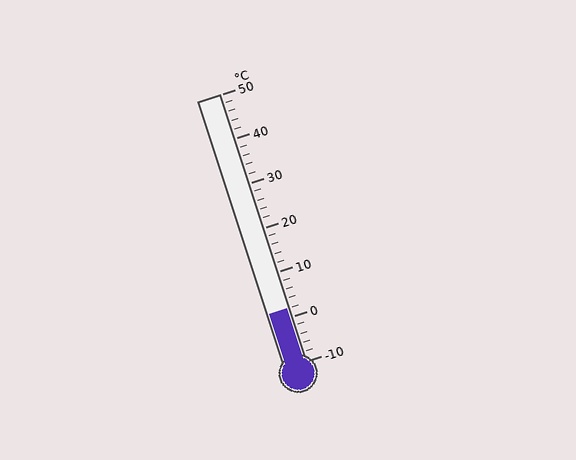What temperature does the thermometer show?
The thermometer shows approximately 2°C.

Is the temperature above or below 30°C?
The temperature is below 30°C.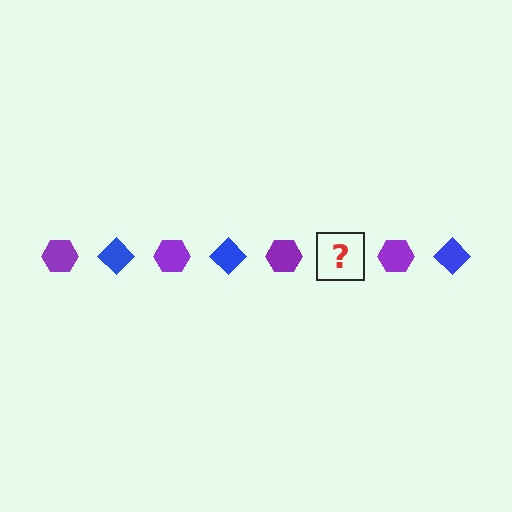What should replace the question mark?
The question mark should be replaced with a blue diamond.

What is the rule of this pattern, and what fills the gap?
The rule is that the pattern alternates between purple hexagon and blue diamond. The gap should be filled with a blue diamond.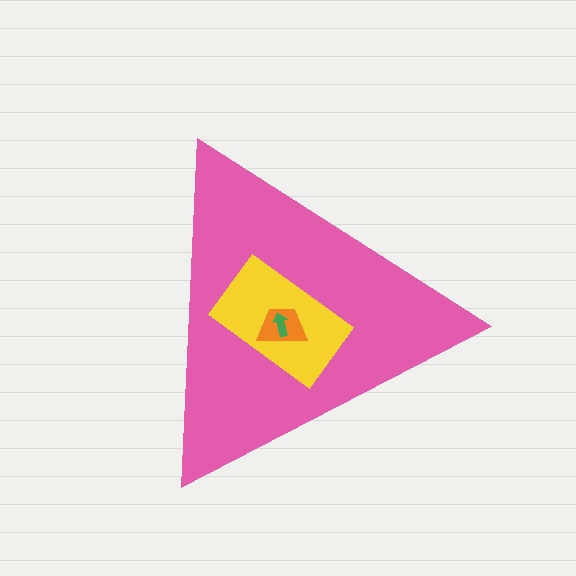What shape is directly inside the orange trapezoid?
The green arrow.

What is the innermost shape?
The green arrow.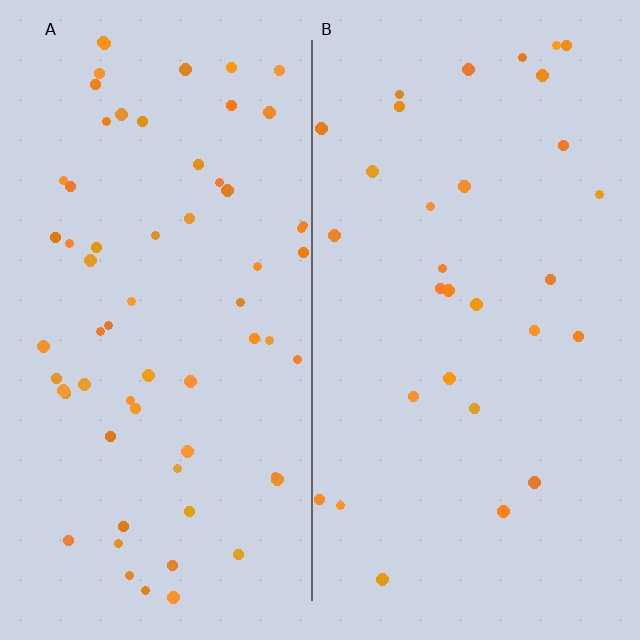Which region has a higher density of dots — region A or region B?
A (the left).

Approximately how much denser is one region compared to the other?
Approximately 2.1× — region A over region B.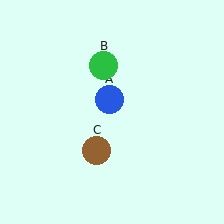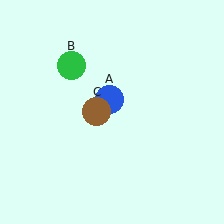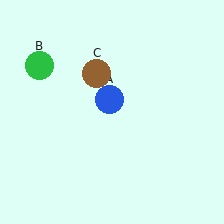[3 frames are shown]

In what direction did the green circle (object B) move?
The green circle (object B) moved left.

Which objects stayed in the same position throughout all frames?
Blue circle (object A) remained stationary.